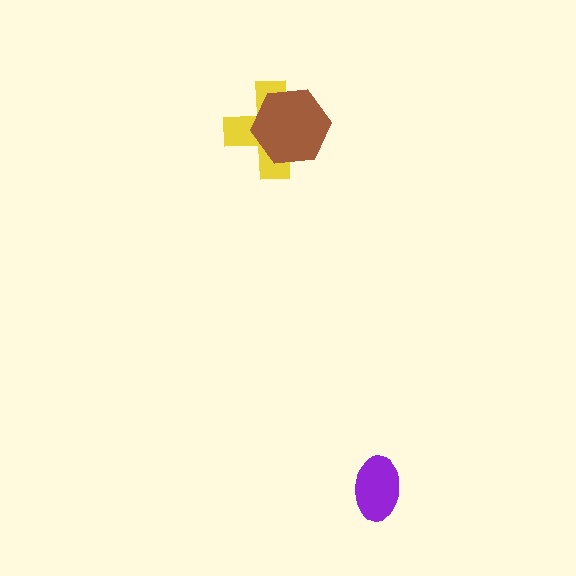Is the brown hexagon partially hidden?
No, no other shape covers it.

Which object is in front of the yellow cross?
The brown hexagon is in front of the yellow cross.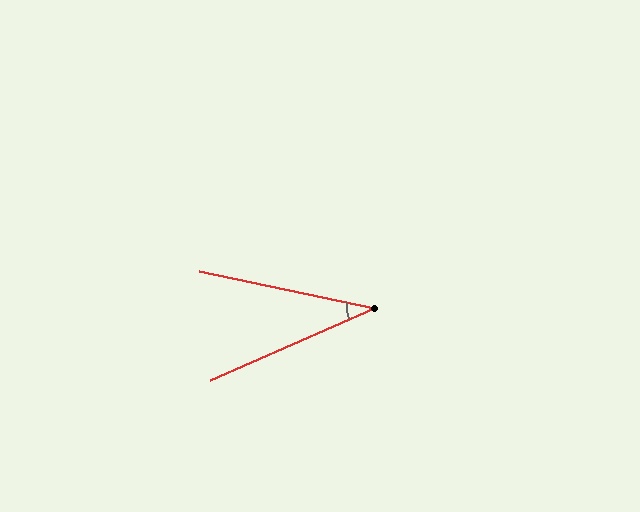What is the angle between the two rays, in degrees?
Approximately 36 degrees.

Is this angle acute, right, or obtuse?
It is acute.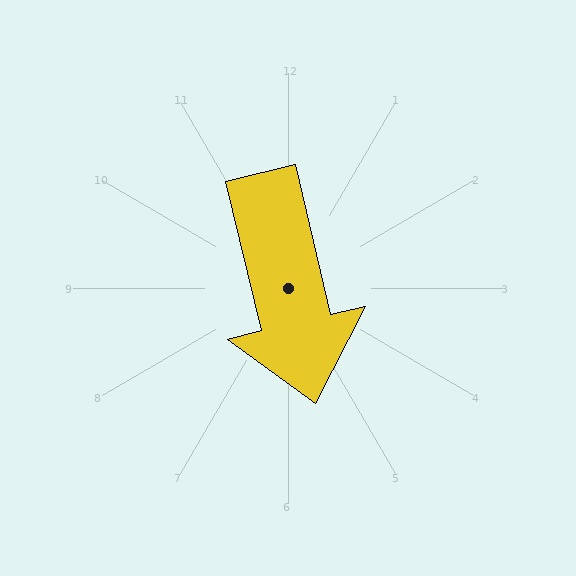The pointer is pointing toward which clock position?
Roughly 6 o'clock.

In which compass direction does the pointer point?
South.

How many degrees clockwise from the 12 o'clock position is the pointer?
Approximately 167 degrees.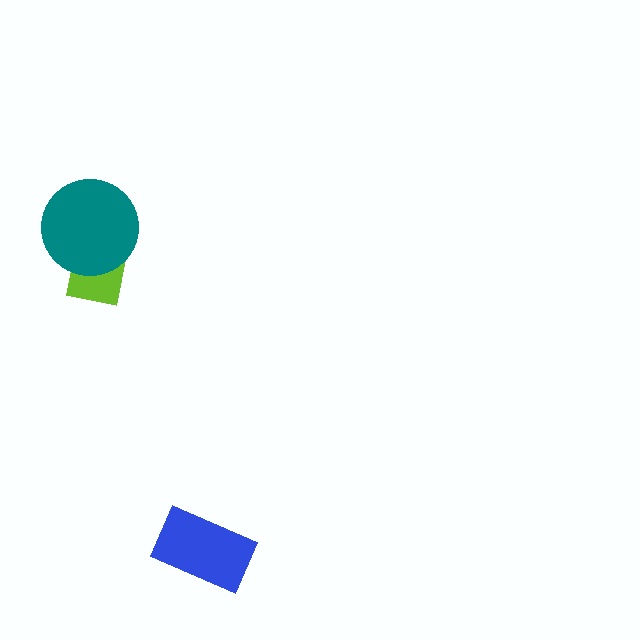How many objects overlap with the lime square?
1 object overlaps with the lime square.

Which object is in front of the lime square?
The teal circle is in front of the lime square.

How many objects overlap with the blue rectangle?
0 objects overlap with the blue rectangle.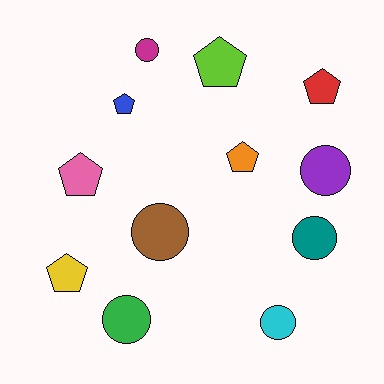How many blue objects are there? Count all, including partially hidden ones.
There is 1 blue object.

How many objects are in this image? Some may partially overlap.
There are 12 objects.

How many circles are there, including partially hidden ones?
There are 6 circles.